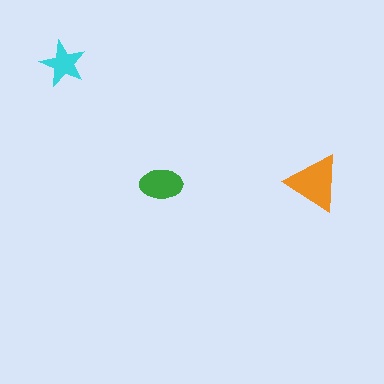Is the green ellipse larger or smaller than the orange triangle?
Smaller.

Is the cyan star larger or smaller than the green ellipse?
Smaller.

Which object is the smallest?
The cyan star.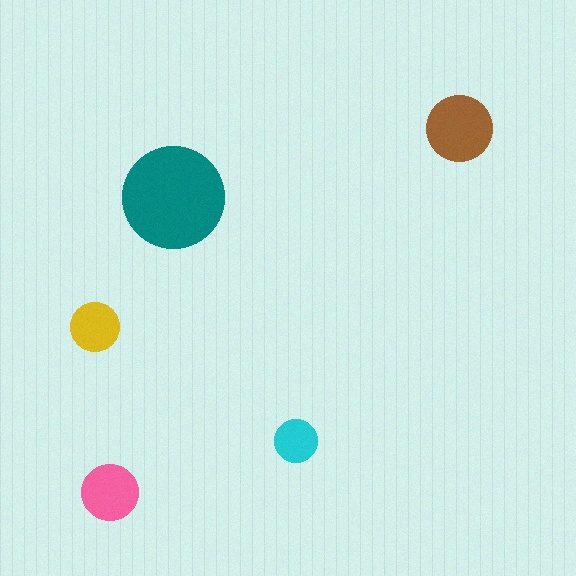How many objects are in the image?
There are 5 objects in the image.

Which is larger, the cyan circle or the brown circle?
The brown one.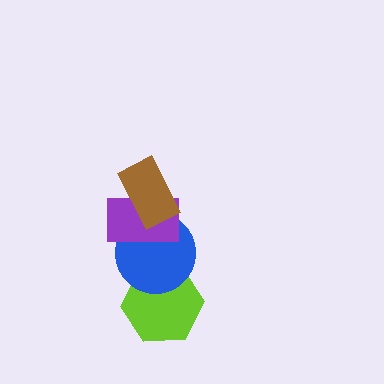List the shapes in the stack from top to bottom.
From top to bottom: the brown rectangle, the purple rectangle, the blue circle, the lime hexagon.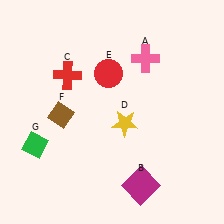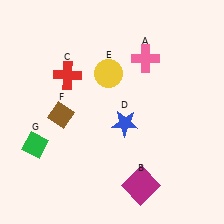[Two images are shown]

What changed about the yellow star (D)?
In Image 1, D is yellow. In Image 2, it changed to blue.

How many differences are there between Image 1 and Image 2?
There are 2 differences between the two images.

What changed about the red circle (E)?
In Image 1, E is red. In Image 2, it changed to yellow.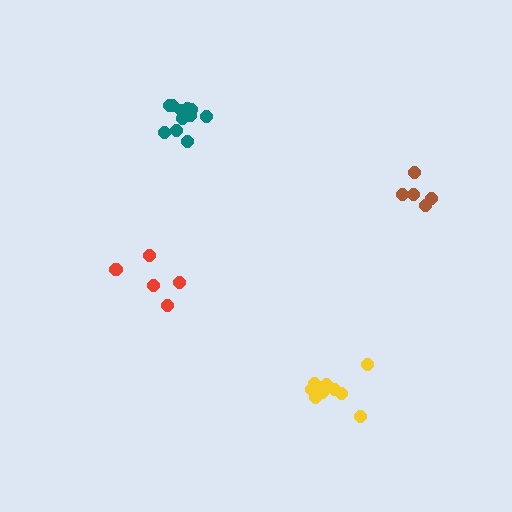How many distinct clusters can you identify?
There are 4 distinct clusters.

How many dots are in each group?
Group 1: 5 dots, Group 2: 5 dots, Group 3: 11 dots, Group 4: 11 dots (32 total).